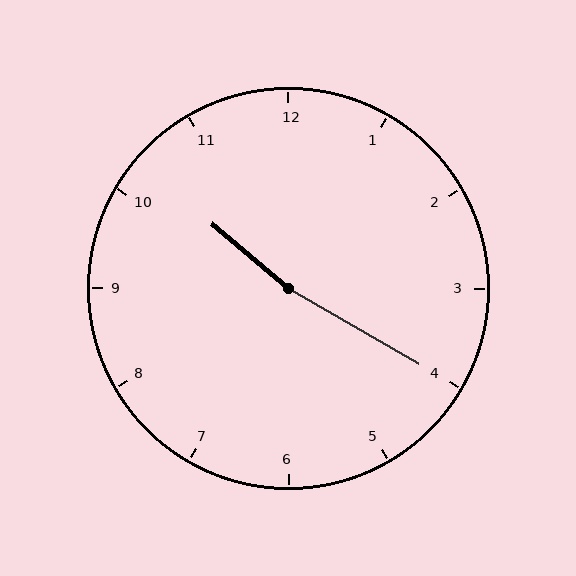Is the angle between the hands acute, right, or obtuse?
It is obtuse.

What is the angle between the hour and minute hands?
Approximately 170 degrees.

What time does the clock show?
10:20.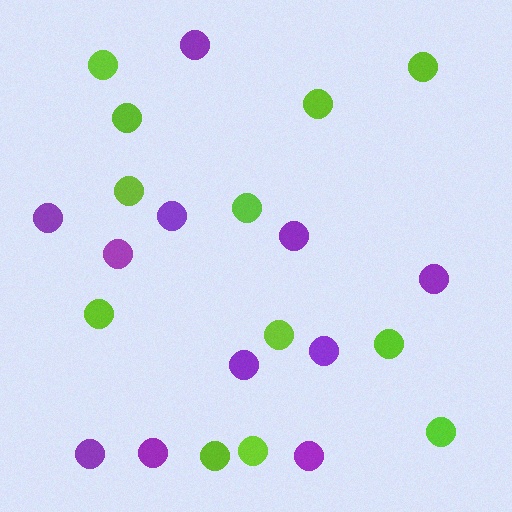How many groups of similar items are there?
There are 2 groups: one group of purple circles (11) and one group of lime circles (12).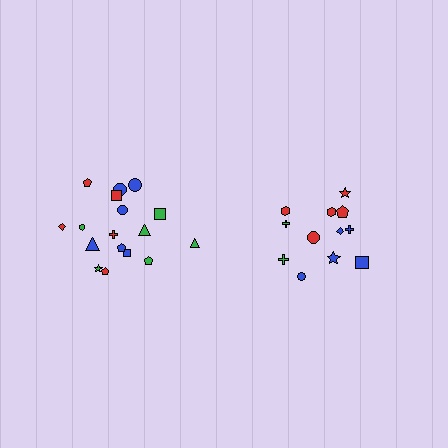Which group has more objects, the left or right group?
The left group.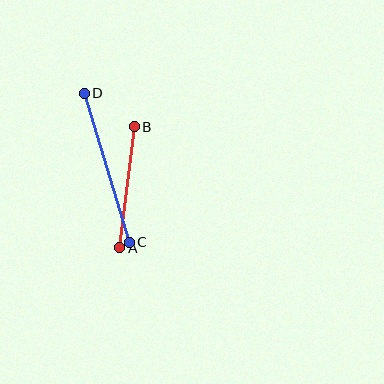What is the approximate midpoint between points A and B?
The midpoint is at approximately (127, 187) pixels.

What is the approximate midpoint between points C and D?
The midpoint is at approximately (107, 168) pixels.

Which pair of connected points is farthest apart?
Points C and D are farthest apart.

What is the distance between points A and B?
The distance is approximately 122 pixels.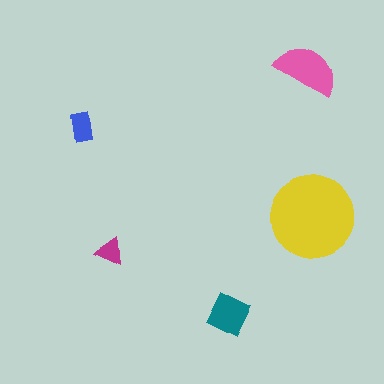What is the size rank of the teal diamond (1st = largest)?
3rd.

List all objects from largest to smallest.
The yellow circle, the pink semicircle, the teal diamond, the blue rectangle, the magenta triangle.